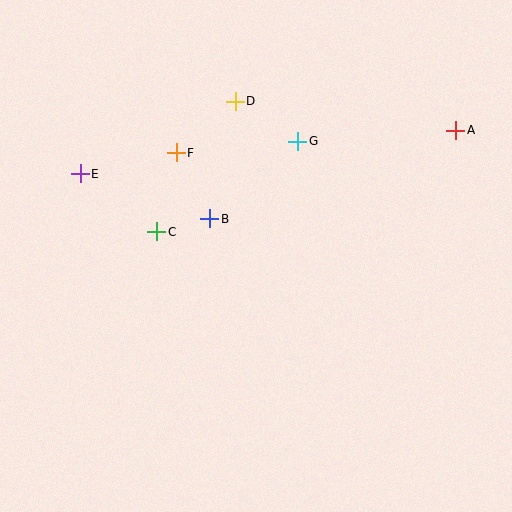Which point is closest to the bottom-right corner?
Point A is closest to the bottom-right corner.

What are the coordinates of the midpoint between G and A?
The midpoint between G and A is at (377, 136).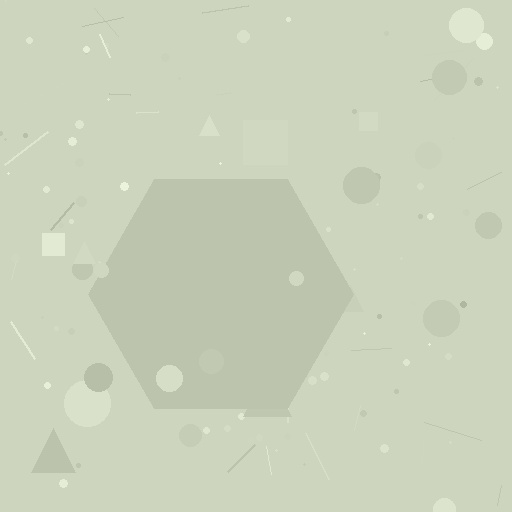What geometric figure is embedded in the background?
A hexagon is embedded in the background.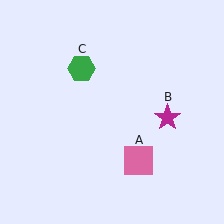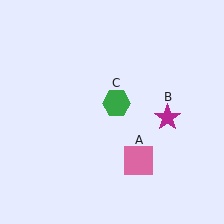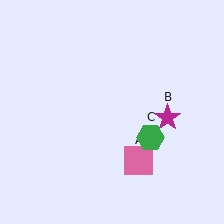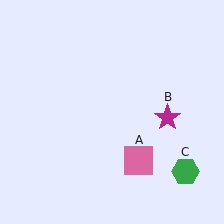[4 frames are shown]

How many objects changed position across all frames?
1 object changed position: green hexagon (object C).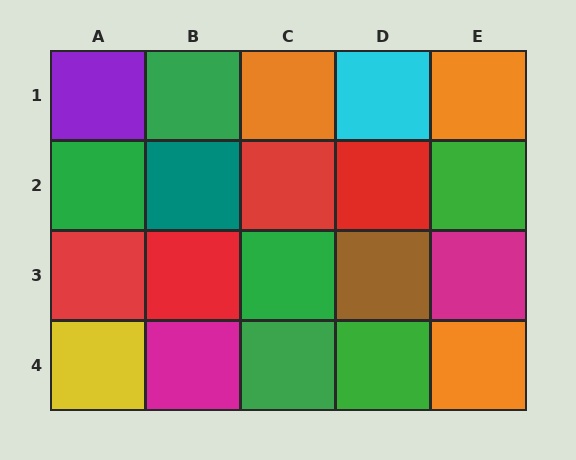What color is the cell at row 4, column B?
Magenta.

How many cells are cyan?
1 cell is cyan.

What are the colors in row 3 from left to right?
Red, red, green, brown, magenta.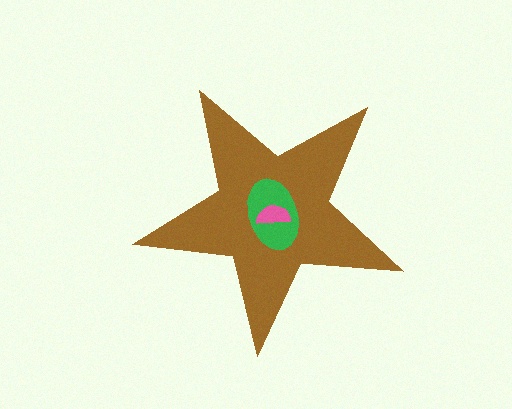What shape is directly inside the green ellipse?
The pink semicircle.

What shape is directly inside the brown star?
The green ellipse.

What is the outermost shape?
The brown star.